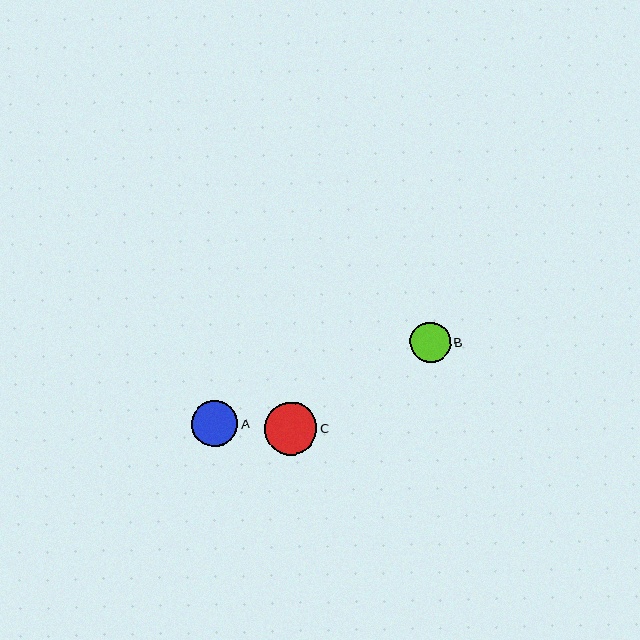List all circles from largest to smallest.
From largest to smallest: C, A, B.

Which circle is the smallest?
Circle B is the smallest with a size of approximately 41 pixels.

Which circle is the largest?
Circle C is the largest with a size of approximately 53 pixels.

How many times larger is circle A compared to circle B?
Circle A is approximately 1.1 times the size of circle B.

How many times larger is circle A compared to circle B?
Circle A is approximately 1.1 times the size of circle B.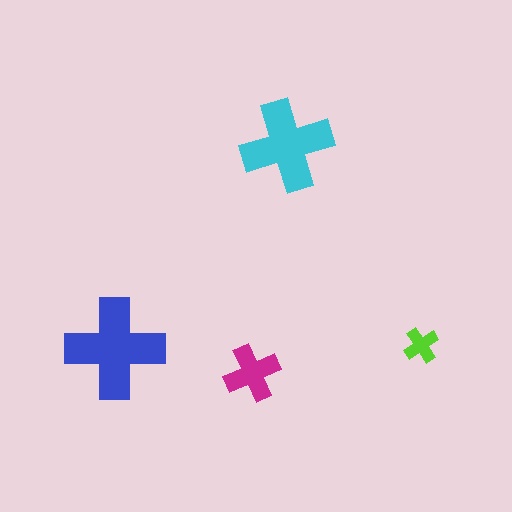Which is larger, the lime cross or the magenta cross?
The magenta one.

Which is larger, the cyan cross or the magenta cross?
The cyan one.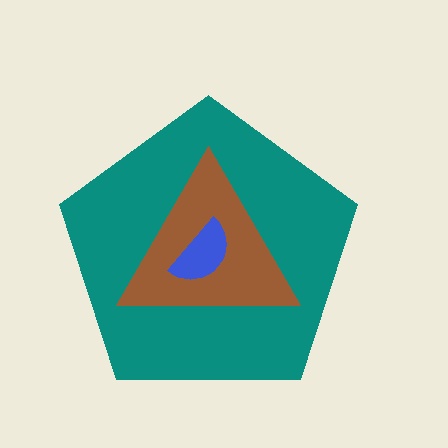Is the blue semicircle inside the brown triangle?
Yes.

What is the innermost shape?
The blue semicircle.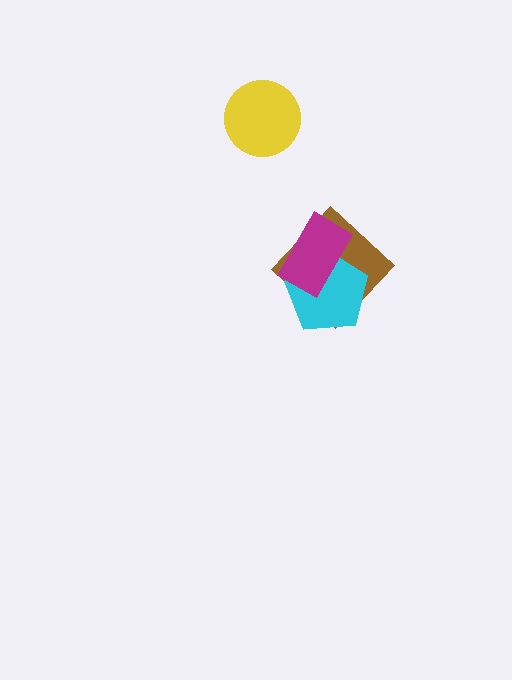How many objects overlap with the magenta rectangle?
2 objects overlap with the magenta rectangle.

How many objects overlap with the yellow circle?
0 objects overlap with the yellow circle.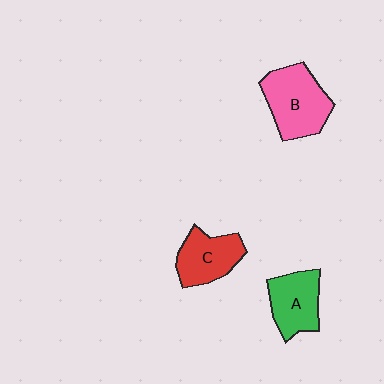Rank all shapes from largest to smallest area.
From largest to smallest: B (pink), C (red), A (green).